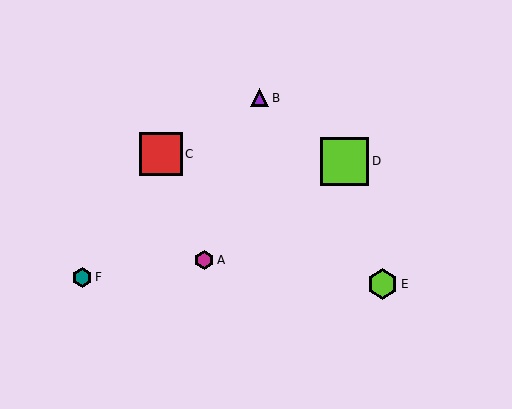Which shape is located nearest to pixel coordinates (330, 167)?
The lime square (labeled D) at (345, 161) is nearest to that location.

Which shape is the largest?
The lime square (labeled D) is the largest.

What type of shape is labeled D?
Shape D is a lime square.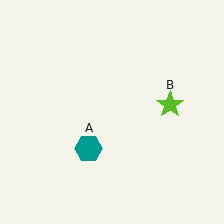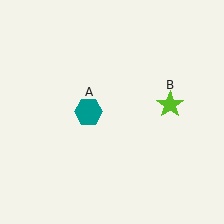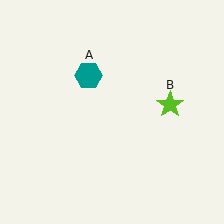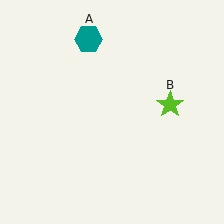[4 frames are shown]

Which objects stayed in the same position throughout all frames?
Lime star (object B) remained stationary.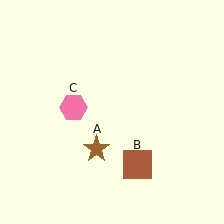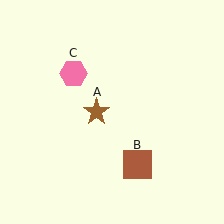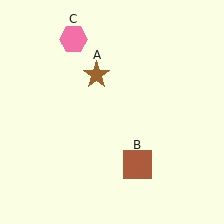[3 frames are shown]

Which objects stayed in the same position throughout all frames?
Brown square (object B) remained stationary.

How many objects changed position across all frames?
2 objects changed position: brown star (object A), pink hexagon (object C).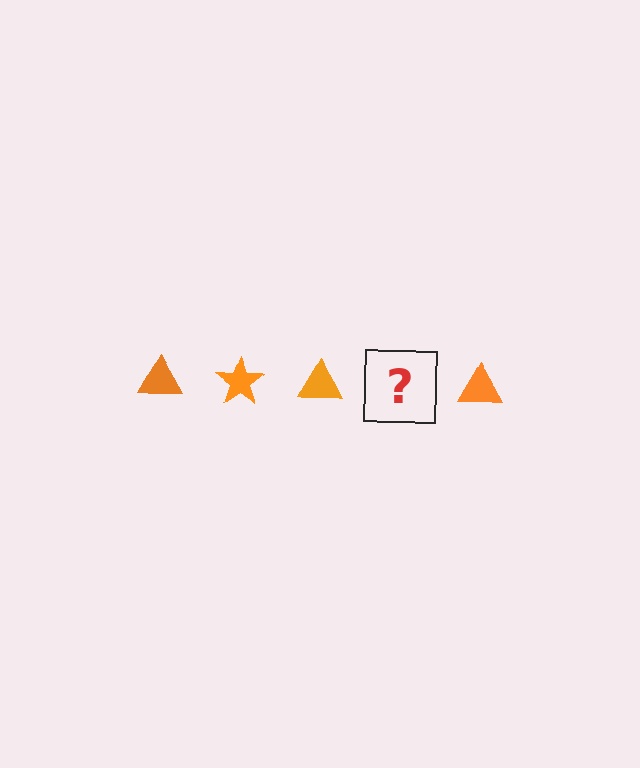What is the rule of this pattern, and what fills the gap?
The rule is that the pattern cycles through triangle, star shapes in orange. The gap should be filled with an orange star.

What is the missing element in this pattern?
The missing element is an orange star.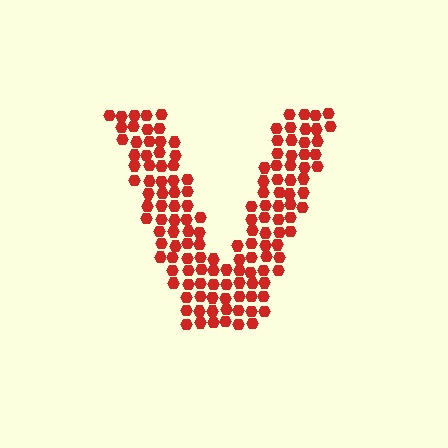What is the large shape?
The large shape is the letter V.